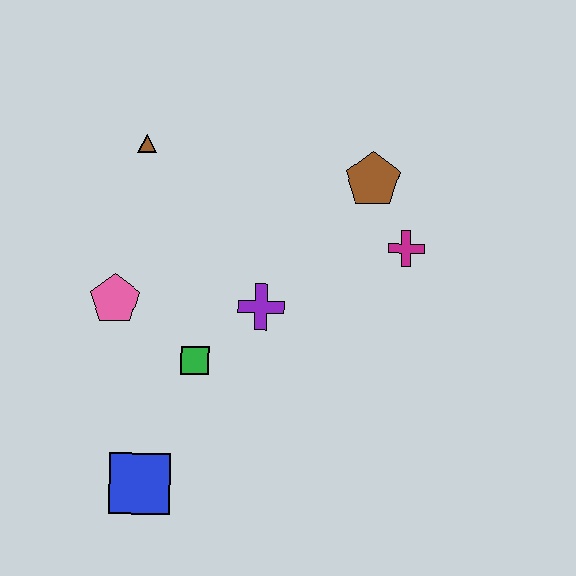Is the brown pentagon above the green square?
Yes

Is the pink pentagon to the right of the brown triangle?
No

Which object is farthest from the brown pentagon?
The blue square is farthest from the brown pentagon.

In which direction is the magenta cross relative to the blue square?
The magenta cross is to the right of the blue square.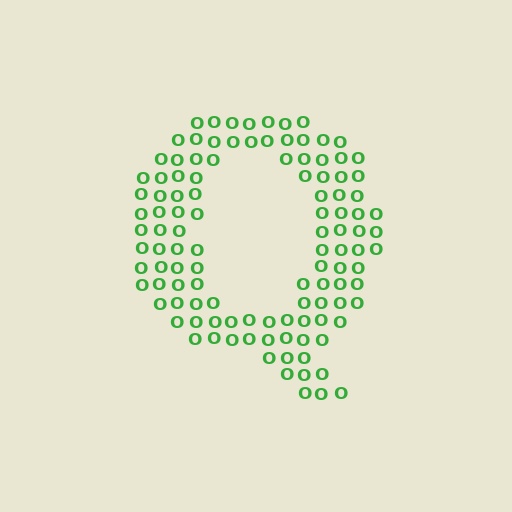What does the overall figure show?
The overall figure shows the letter Q.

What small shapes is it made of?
It is made of small letter O's.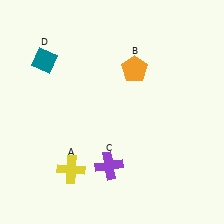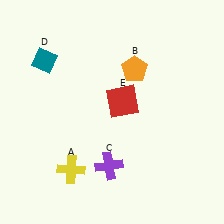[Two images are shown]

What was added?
A red square (E) was added in Image 2.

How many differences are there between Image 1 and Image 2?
There is 1 difference between the two images.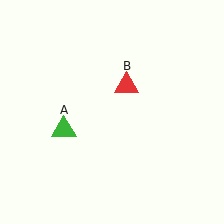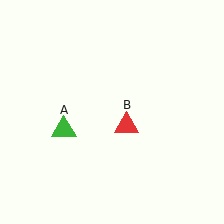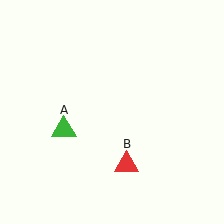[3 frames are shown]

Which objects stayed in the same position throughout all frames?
Green triangle (object A) remained stationary.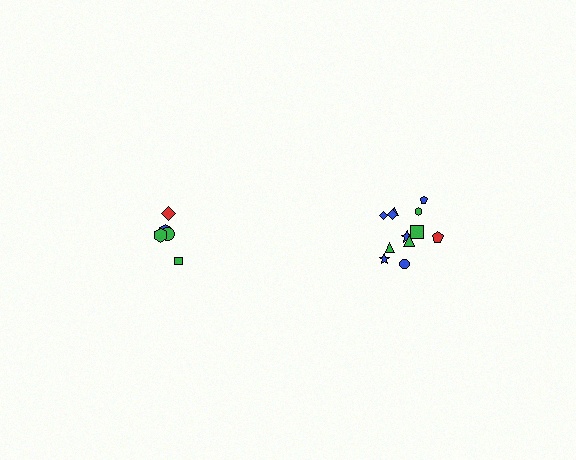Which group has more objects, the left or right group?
The right group.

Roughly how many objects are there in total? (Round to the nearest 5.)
Roughly 15 objects in total.